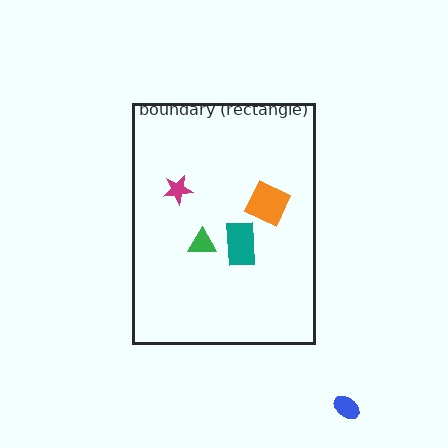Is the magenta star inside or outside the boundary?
Inside.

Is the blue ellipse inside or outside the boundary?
Outside.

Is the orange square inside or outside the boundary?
Inside.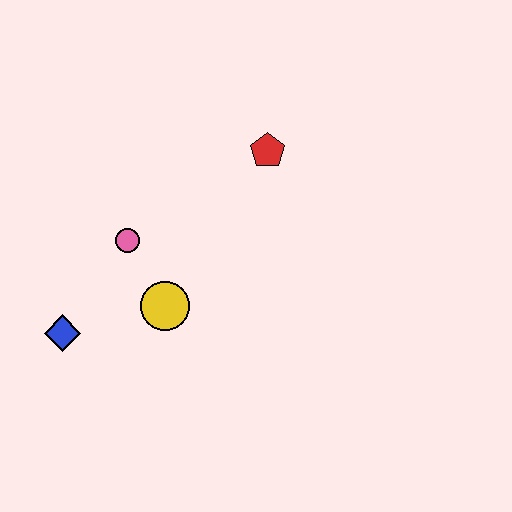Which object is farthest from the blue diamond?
The red pentagon is farthest from the blue diamond.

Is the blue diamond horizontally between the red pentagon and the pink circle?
No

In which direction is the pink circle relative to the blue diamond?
The pink circle is above the blue diamond.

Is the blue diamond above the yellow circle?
No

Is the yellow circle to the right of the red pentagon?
No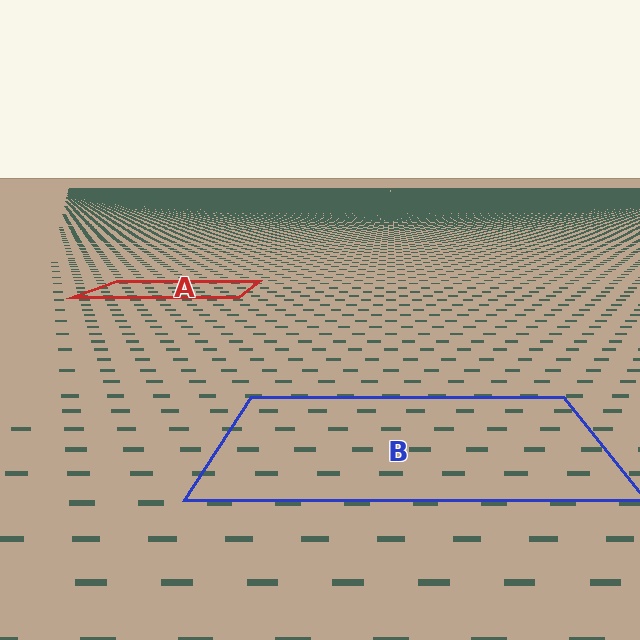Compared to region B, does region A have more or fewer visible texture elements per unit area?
Region A has more texture elements per unit area — they are packed more densely because it is farther away.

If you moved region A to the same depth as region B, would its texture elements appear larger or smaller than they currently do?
They would appear larger. At a closer depth, the same texture elements are projected at a bigger on-screen size.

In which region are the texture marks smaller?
The texture marks are smaller in region A, because it is farther away.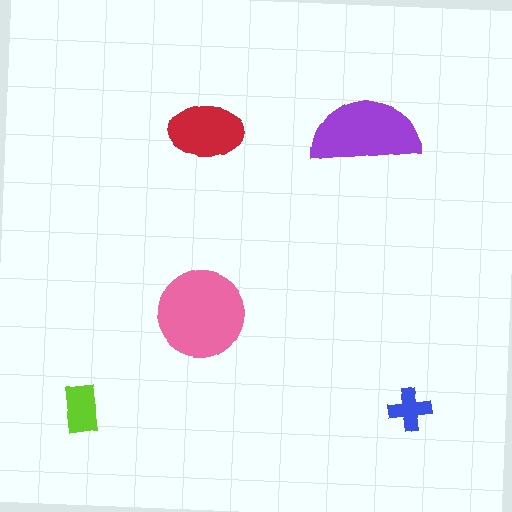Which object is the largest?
The pink circle.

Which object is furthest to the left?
The lime rectangle is leftmost.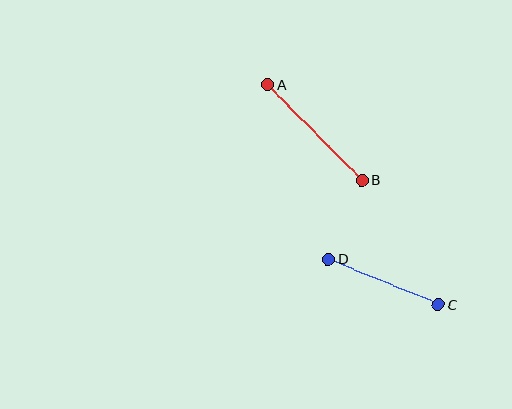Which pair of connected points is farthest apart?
Points A and B are farthest apart.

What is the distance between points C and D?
The distance is approximately 119 pixels.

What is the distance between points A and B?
The distance is approximately 134 pixels.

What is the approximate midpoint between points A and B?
The midpoint is at approximately (315, 132) pixels.